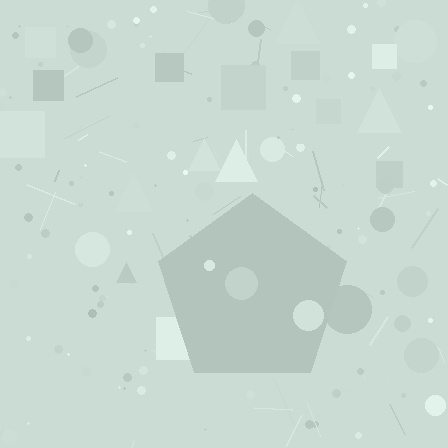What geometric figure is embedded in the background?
A pentagon is embedded in the background.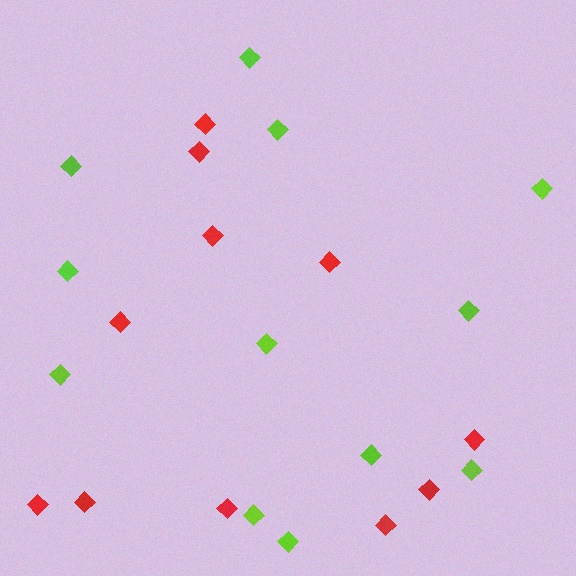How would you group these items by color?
There are 2 groups: one group of lime diamonds (12) and one group of red diamonds (11).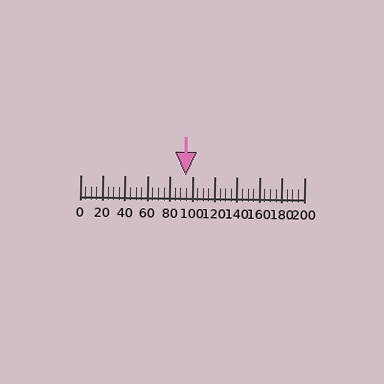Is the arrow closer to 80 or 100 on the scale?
The arrow is closer to 100.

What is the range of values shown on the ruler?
The ruler shows values from 0 to 200.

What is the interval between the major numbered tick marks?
The major tick marks are spaced 20 units apart.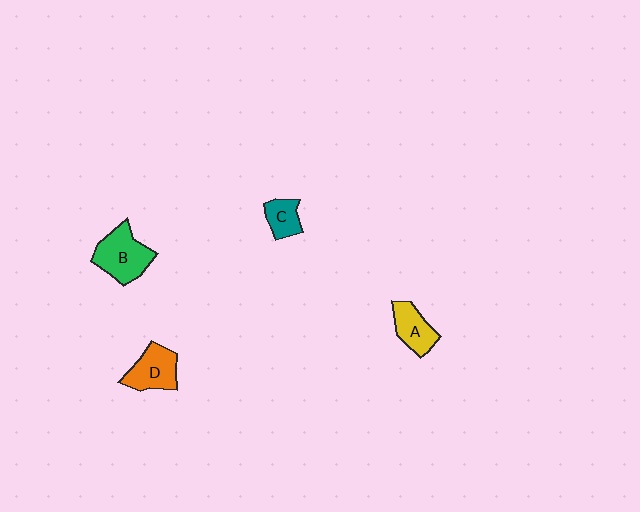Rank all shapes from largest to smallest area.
From largest to smallest: B (green), D (orange), A (yellow), C (teal).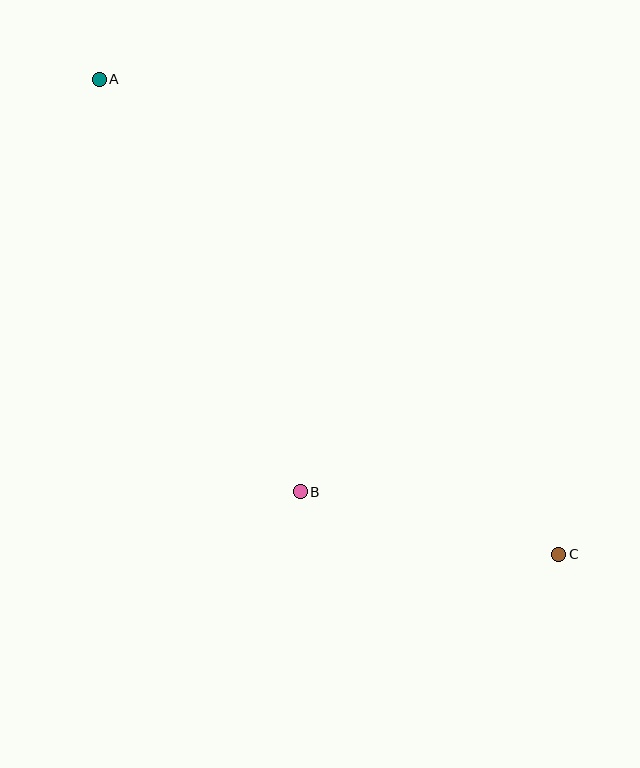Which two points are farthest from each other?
Points A and C are farthest from each other.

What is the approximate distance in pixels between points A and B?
The distance between A and B is approximately 459 pixels.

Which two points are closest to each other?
Points B and C are closest to each other.